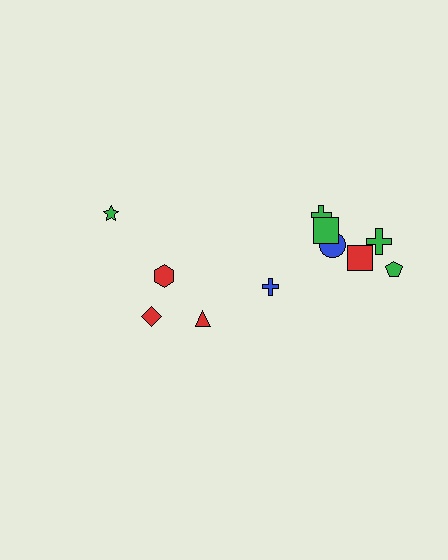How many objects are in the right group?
There are 7 objects.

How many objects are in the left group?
There are 4 objects.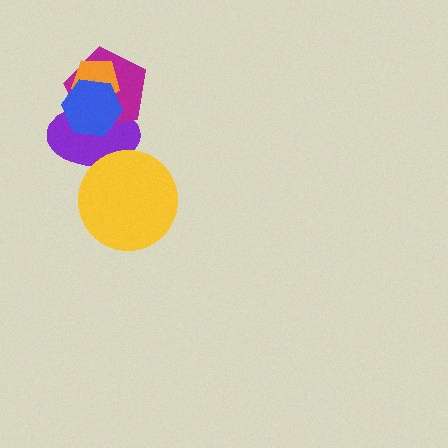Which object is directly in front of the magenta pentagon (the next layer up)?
The orange pentagon is directly in front of the magenta pentagon.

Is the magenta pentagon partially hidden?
Yes, it is partially covered by another shape.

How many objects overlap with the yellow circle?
1 object overlaps with the yellow circle.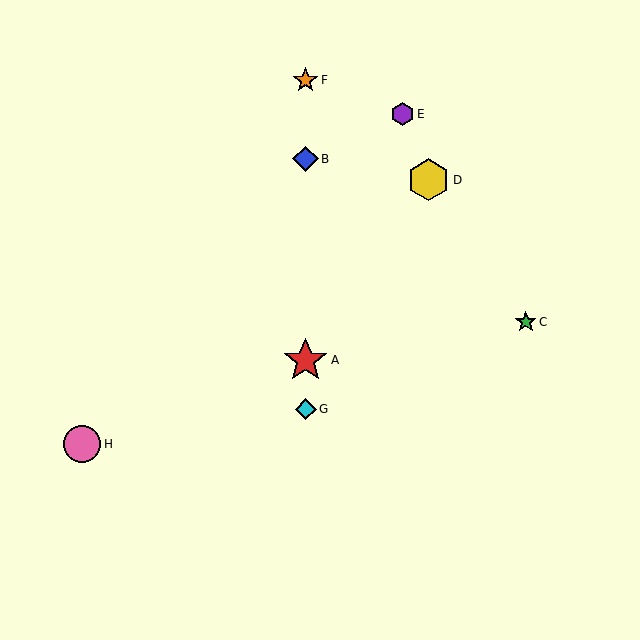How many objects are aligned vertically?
4 objects (A, B, F, G) are aligned vertically.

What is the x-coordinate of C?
Object C is at x≈526.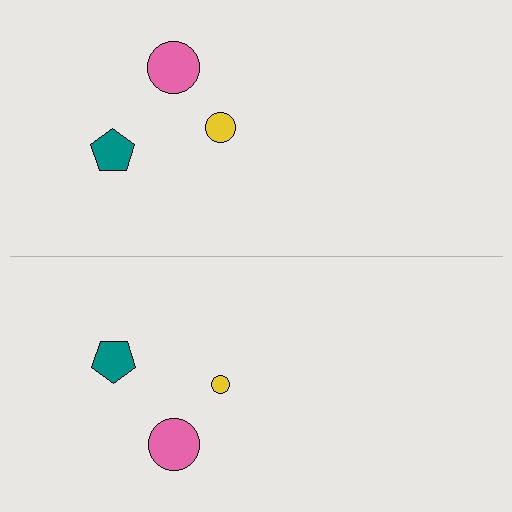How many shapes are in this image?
There are 6 shapes in this image.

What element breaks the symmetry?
The yellow circle on the bottom side has a different size than its mirror counterpart.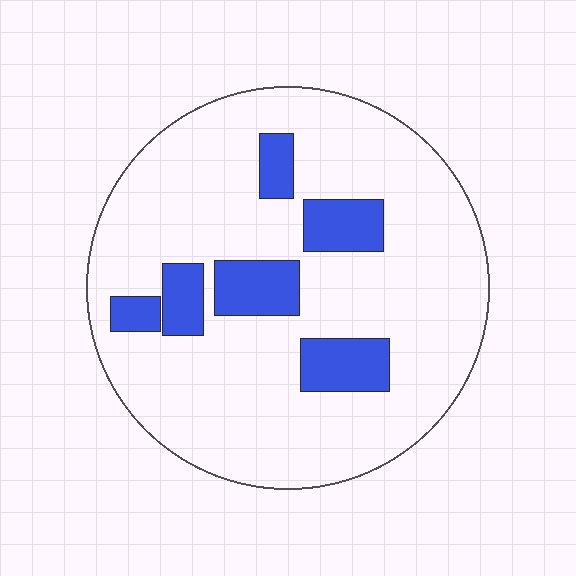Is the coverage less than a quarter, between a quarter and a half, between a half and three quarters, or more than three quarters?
Less than a quarter.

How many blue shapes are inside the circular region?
6.